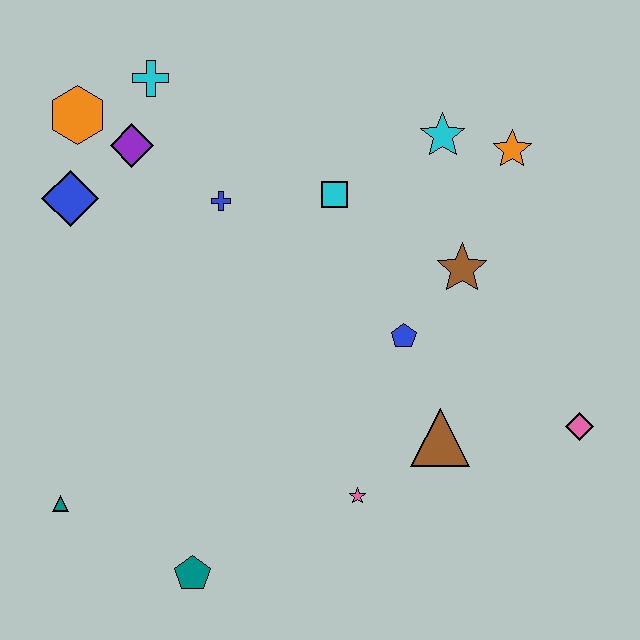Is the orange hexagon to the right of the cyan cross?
No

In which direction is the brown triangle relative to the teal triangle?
The brown triangle is to the right of the teal triangle.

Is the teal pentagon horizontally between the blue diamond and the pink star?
Yes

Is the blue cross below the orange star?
Yes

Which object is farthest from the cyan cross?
The pink diamond is farthest from the cyan cross.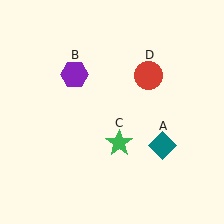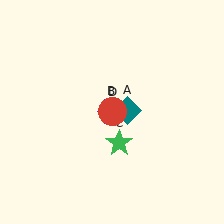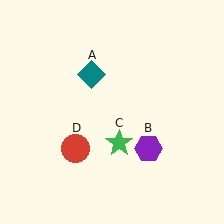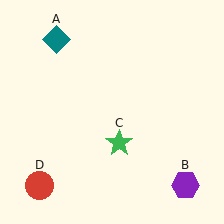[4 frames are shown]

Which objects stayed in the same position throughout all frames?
Green star (object C) remained stationary.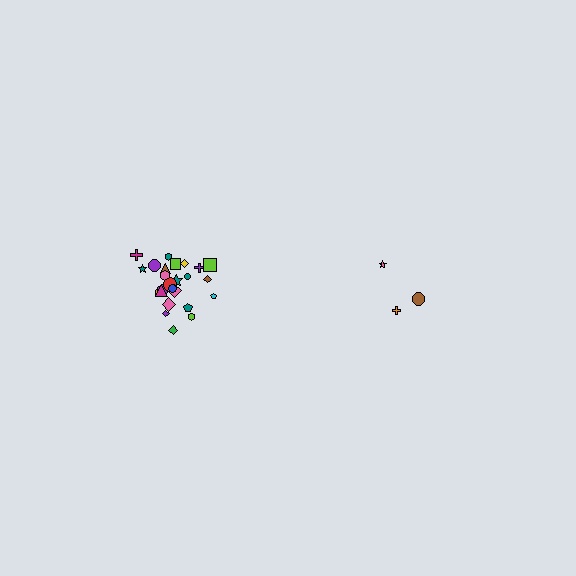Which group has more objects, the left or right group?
The left group.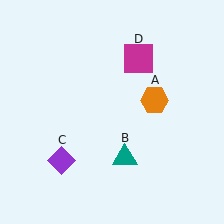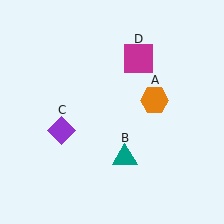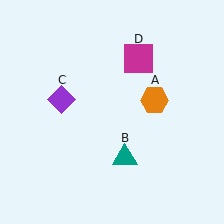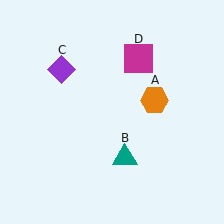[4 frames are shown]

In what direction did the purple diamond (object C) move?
The purple diamond (object C) moved up.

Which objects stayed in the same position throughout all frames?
Orange hexagon (object A) and teal triangle (object B) and magenta square (object D) remained stationary.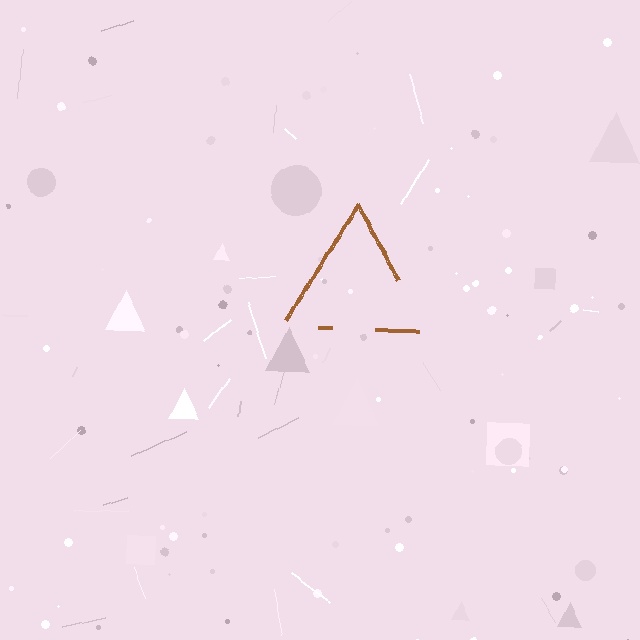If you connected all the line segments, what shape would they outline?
They would outline a triangle.